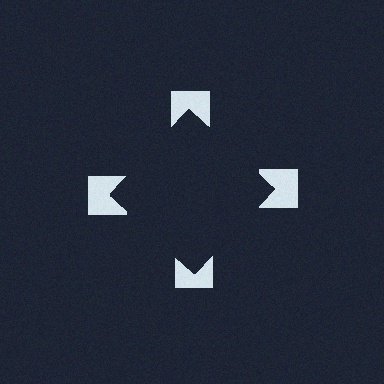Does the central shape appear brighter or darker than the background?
It typically appears slightly darker than the background, even though no actual brightness change is drawn.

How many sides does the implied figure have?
4 sides.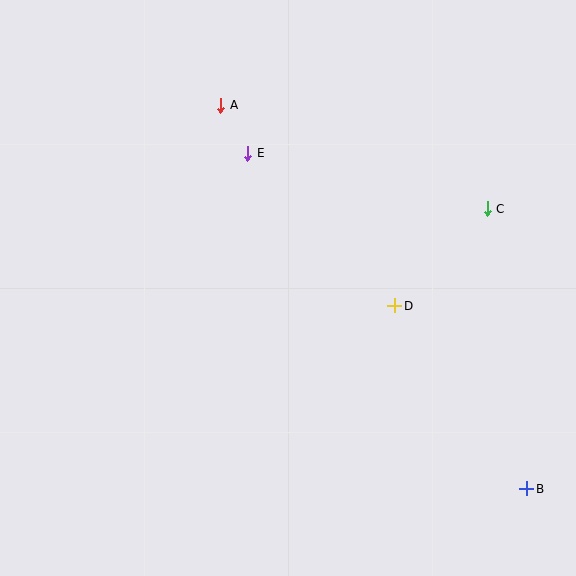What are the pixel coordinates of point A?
Point A is at (221, 105).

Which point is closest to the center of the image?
Point D at (395, 306) is closest to the center.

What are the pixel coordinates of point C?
Point C is at (487, 209).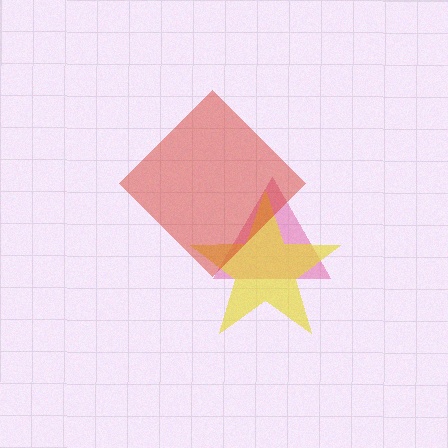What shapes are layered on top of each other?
The layered shapes are: a pink triangle, a yellow star, a red diamond.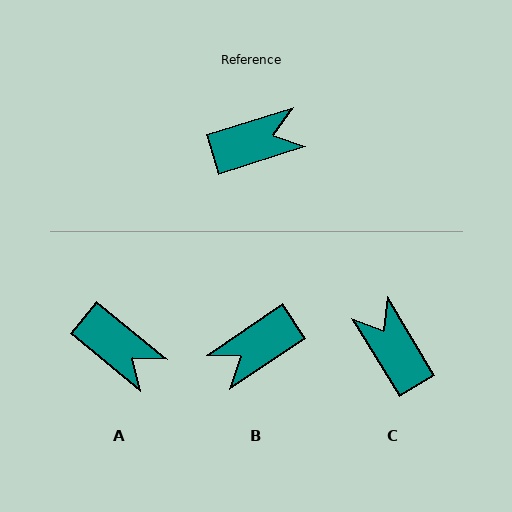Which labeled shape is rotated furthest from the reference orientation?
B, about 164 degrees away.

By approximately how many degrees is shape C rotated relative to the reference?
Approximately 104 degrees counter-clockwise.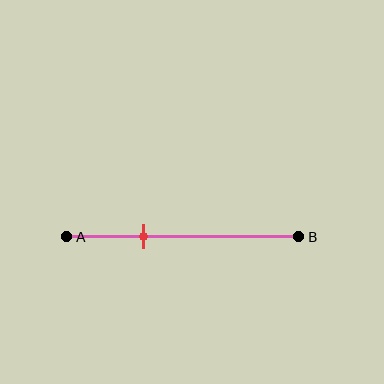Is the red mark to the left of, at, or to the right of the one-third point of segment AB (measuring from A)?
The red mark is approximately at the one-third point of segment AB.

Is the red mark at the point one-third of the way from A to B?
Yes, the mark is approximately at the one-third point.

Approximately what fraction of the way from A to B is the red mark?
The red mark is approximately 35% of the way from A to B.